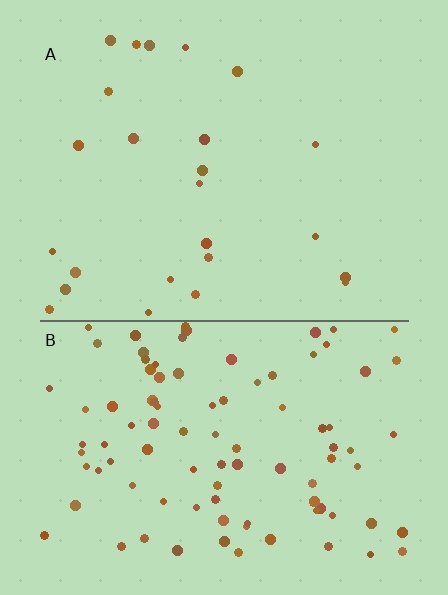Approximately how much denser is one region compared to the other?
Approximately 4.1× — region B over region A.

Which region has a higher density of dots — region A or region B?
B (the bottom).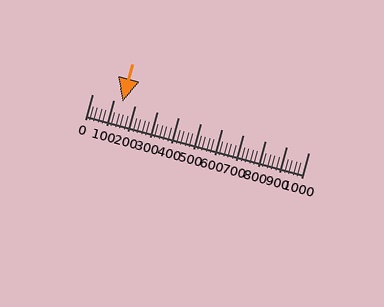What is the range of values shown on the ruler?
The ruler shows values from 0 to 1000.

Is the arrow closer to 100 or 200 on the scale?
The arrow is closer to 100.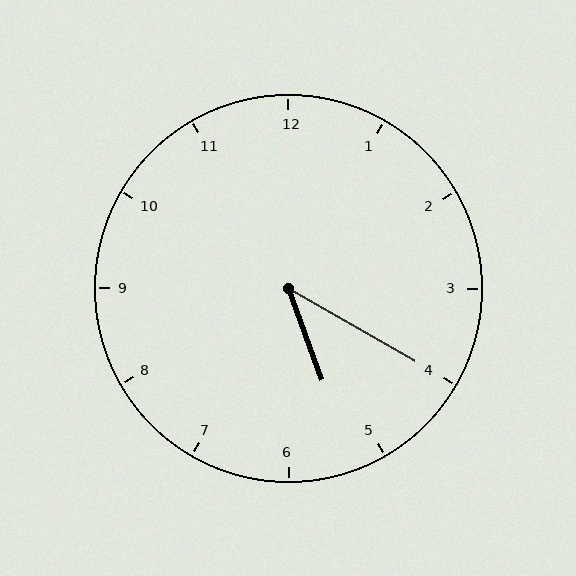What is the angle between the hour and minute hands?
Approximately 40 degrees.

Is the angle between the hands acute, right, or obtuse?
It is acute.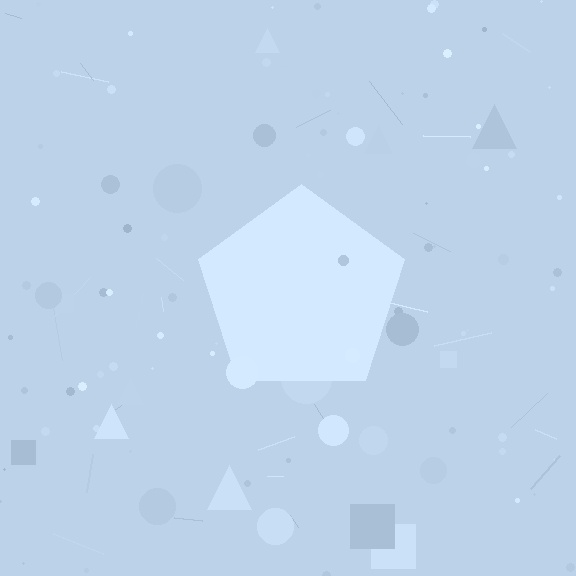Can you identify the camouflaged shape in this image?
The camouflaged shape is a pentagon.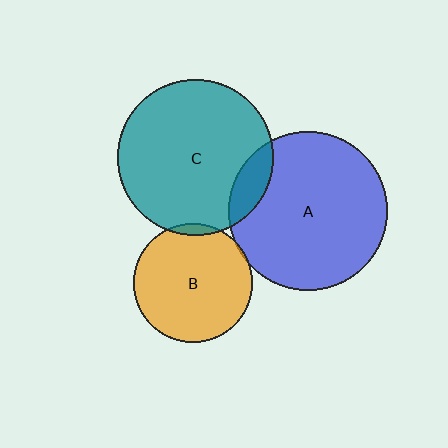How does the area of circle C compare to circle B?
Approximately 1.7 times.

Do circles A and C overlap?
Yes.